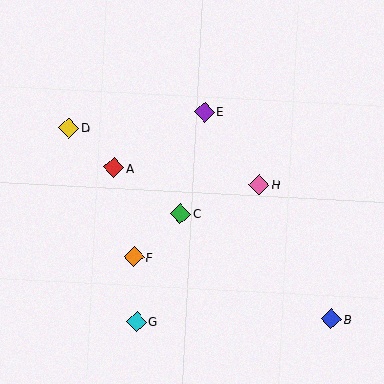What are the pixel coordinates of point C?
Point C is at (180, 214).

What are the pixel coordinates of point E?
Point E is at (205, 112).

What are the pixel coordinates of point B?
Point B is at (331, 319).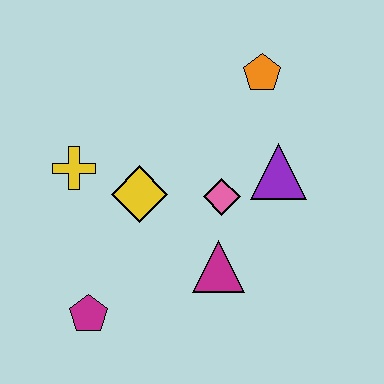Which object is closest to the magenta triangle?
The pink diamond is closest to the magenta triangle.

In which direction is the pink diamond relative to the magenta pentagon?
The pink diamond is to the right of the magenta pentagon.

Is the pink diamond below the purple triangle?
Yes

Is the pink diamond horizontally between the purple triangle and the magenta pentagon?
Yes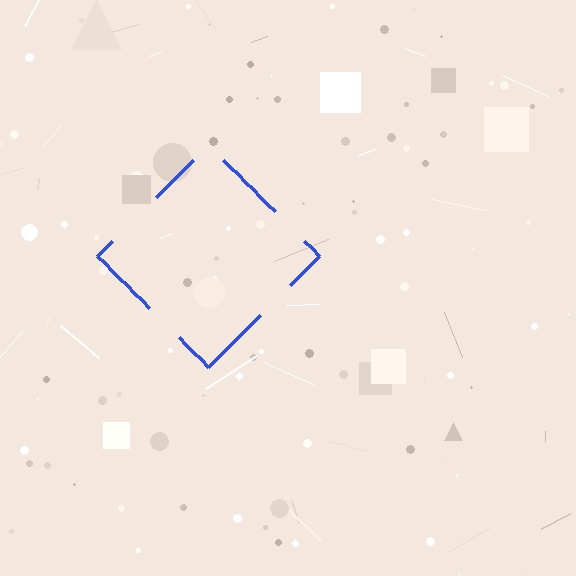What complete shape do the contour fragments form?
The contour fragments form a diamond.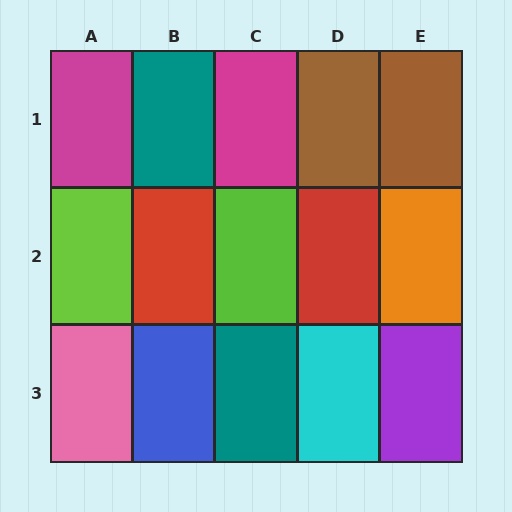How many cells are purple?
1 cell is purple.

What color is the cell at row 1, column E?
Brown.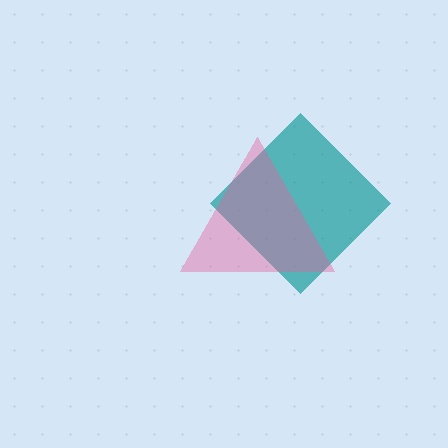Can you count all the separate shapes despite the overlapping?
Yes, there are 2 separate shapes.